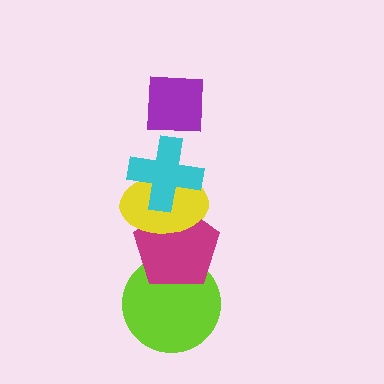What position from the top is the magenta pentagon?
The magenta pentagon is 4th from the top.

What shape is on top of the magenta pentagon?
The yellow ellipse is on top of the magenta pentagon.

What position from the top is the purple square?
The purple square is 1st from the top.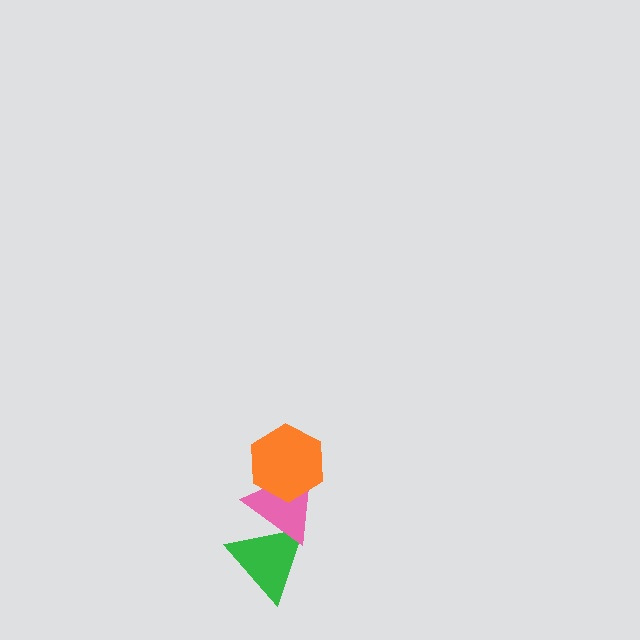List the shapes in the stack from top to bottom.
From top to bottom: the orange hexagon, the pink triangle, the green triangle.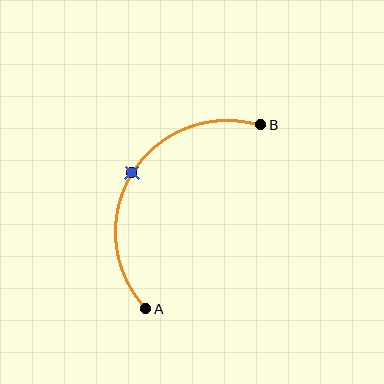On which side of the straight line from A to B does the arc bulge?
The arc bulges to the left of the straight line connecting A and B.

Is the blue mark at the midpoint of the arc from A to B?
Yes. The blue mark lies on the arc at equal arc-length from both A and B — it is the arc midpoint.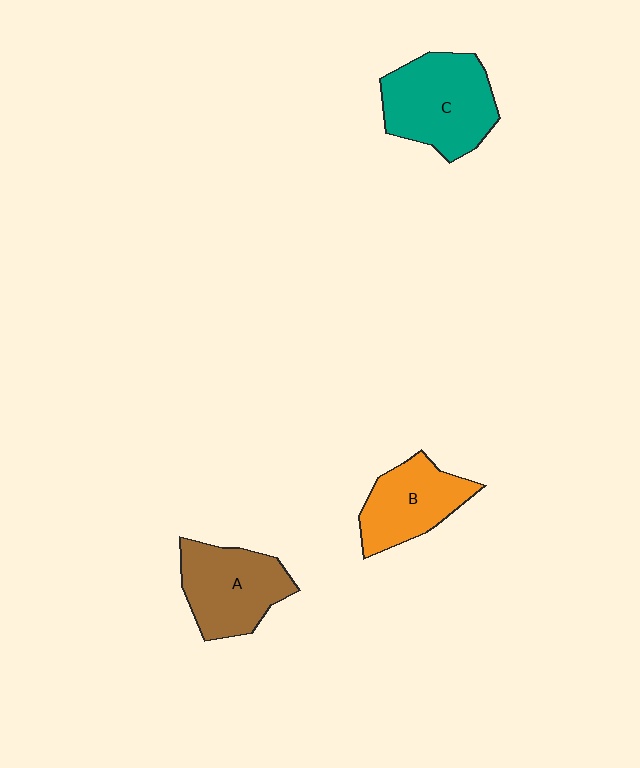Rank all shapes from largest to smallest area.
From largest to smallest: C (teal), A (brown), B (orange).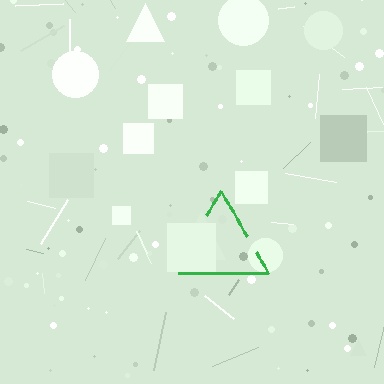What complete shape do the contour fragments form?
The contour fragments form a triangle.